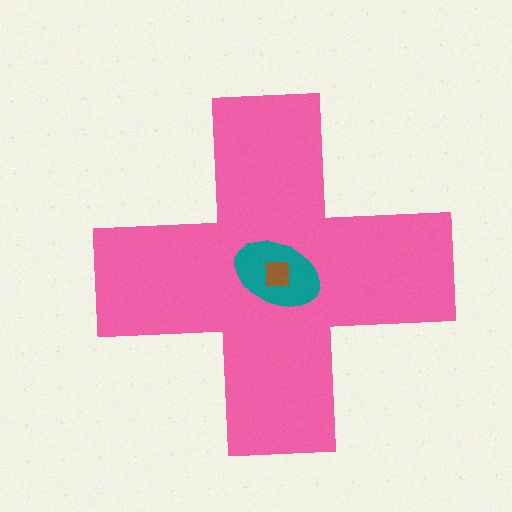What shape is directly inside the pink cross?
The teal ellipse.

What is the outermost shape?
The pink cross.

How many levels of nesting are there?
3.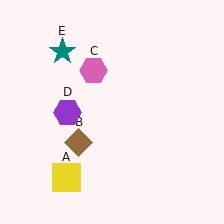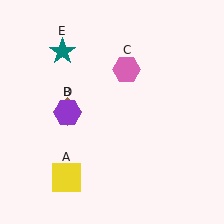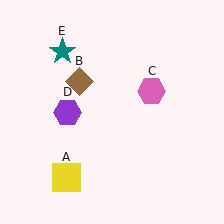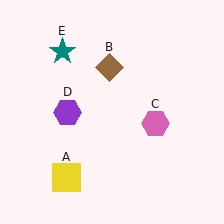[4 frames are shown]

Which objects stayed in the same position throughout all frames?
Yellow square (object A) and purple hexagon (object D) and teal star (object E) remained stationary.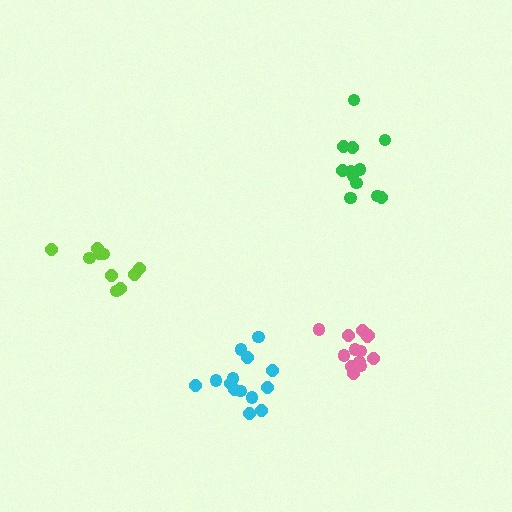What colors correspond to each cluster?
The clusters are colored: cyan, lime, green, pink.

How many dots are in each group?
Group 1: 14 dots, Group 2: 10 dots, Group 3: 12 dots, Group 4: 14 dots (50 total).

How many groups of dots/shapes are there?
There are 4 groups.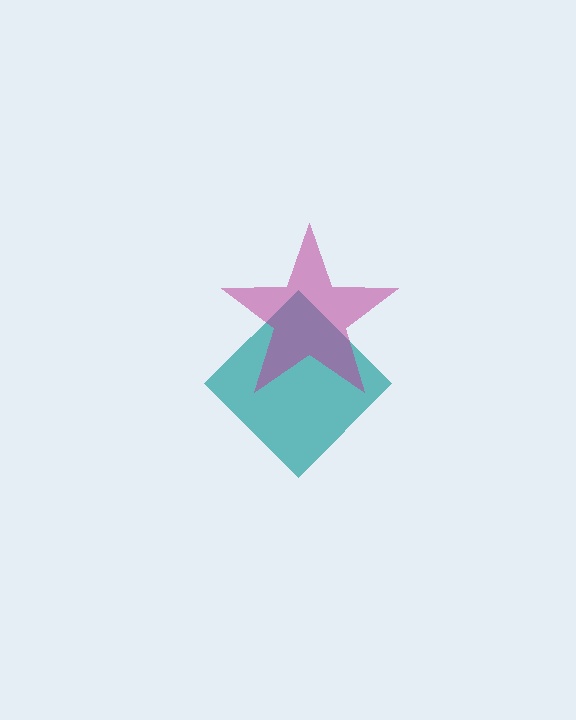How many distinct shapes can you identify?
There are 2 distinct shapes: a teal diamond, a magenta star.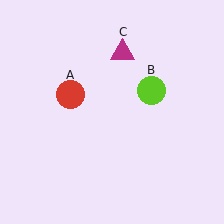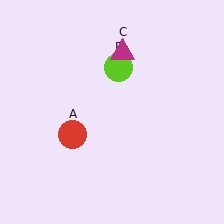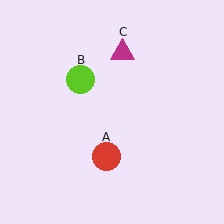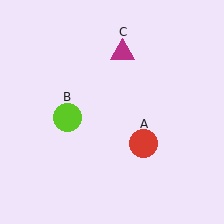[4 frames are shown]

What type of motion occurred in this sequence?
The red circle (object A), lime circle (object B) rotated counterclockwise around the center of the scene.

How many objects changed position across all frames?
2 objects changed position: red circle (object A), lime circle (object B).